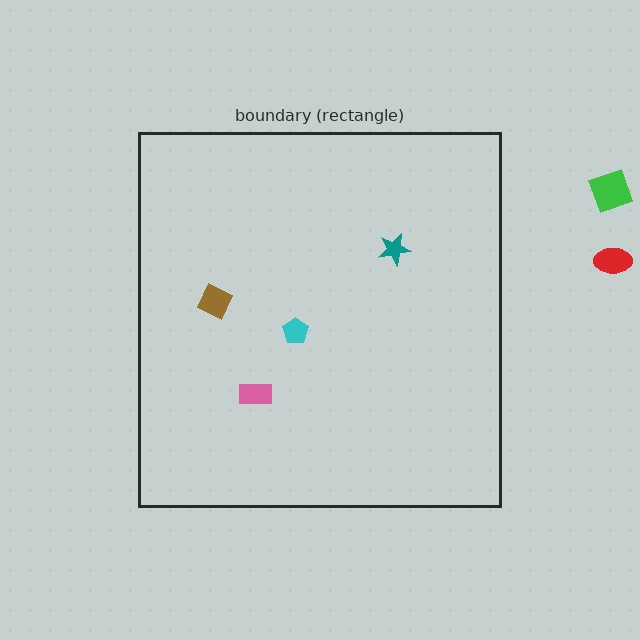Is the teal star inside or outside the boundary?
Inside.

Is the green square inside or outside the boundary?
Outside.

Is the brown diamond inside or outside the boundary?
Inside.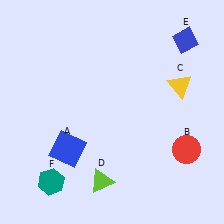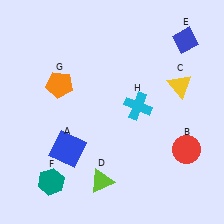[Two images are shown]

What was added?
An orange pentagon (G), a cyan cross (H) were added in Image 2.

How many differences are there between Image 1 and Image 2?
There are 2 differences between the two images.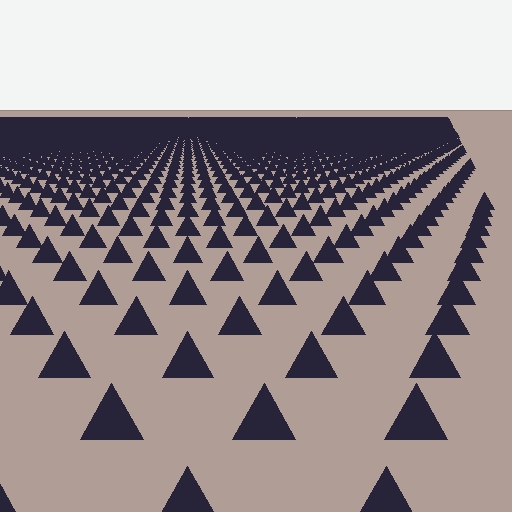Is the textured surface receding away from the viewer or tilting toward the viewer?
The surface is receding away from the viewer. Texture elements get smaller and denser toward the top.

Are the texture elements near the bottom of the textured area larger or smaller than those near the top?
Larger. Near the bottom, elements are closer to the viewer and appear at a bigger on-screen size.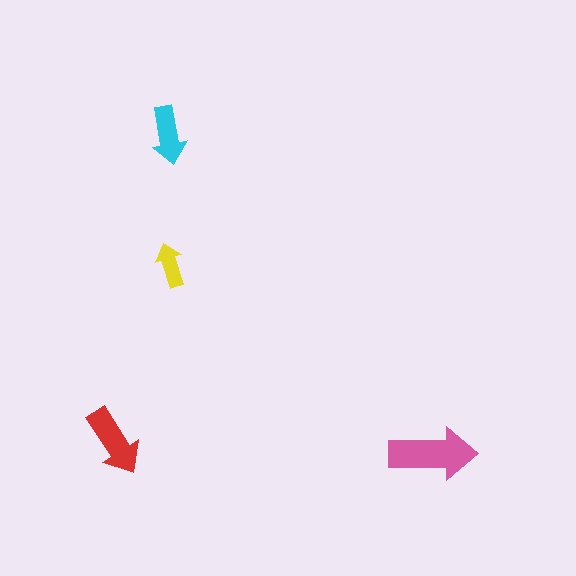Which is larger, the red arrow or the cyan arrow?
The red one.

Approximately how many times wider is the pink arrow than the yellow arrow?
About 2 times wider.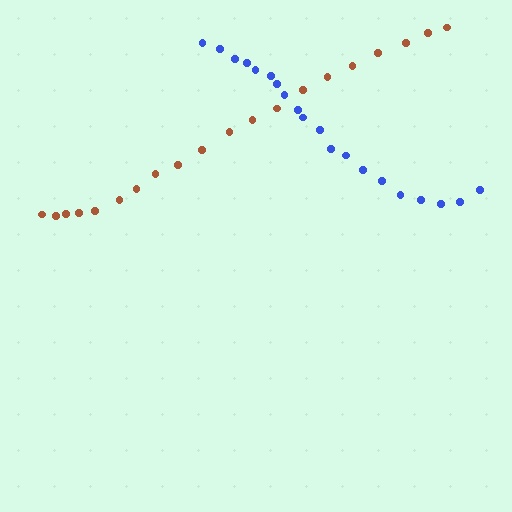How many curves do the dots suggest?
There are 2 distinct paths.